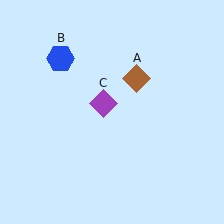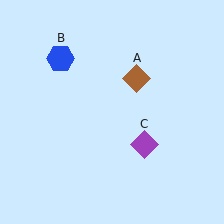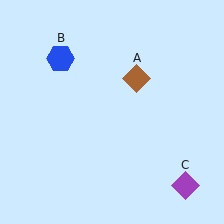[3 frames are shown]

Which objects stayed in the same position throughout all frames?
Brown diamond (object A) and blue hexagon (object B) remained stationary.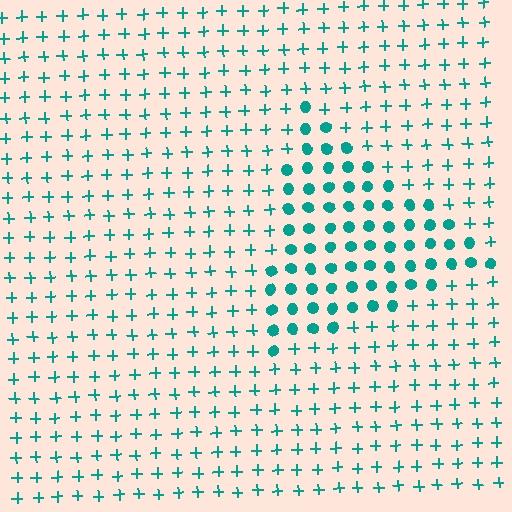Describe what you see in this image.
The image is filled with small teal elements arranged in a uniform grid. A triangle-shaped region contains circles, while the surrounding area contains plus signs. The boundary is defined purely by the change in element shape.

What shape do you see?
I see a triangle.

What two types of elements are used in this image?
The image uses circles inside the triangle region and plus signs outside it.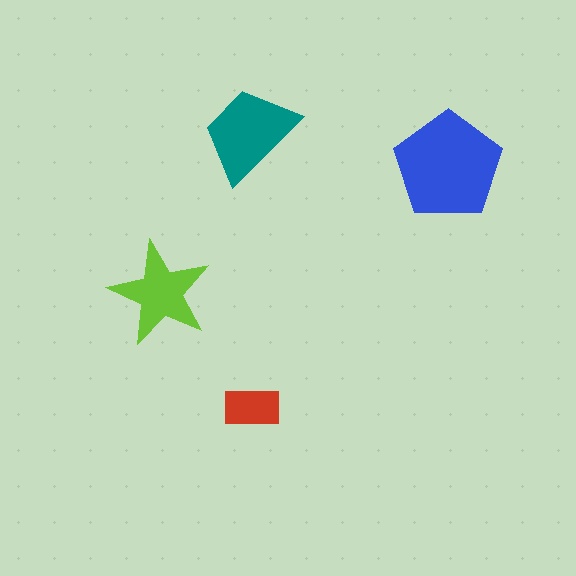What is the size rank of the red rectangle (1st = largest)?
4th.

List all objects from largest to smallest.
The blue pentagon, the teal trapezoid, the lime star, the red rectangle.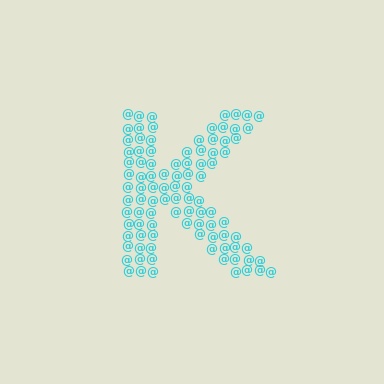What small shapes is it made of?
It is made of small at signs.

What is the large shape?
The large shape is the letter K.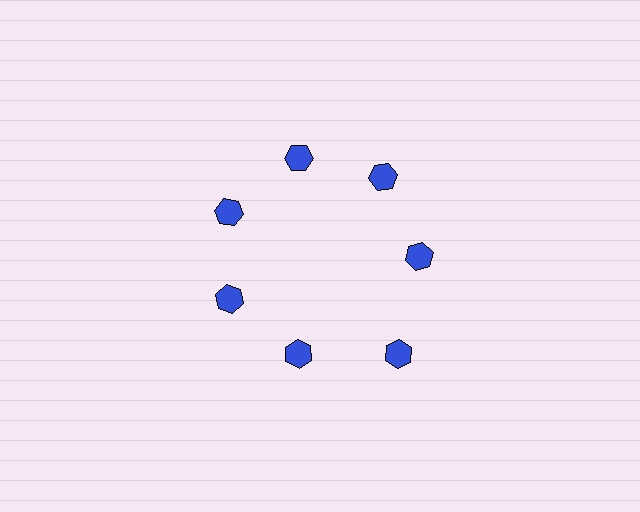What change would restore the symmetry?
The symmetry would be restored by moving it inward, back onto the ring so that all 7 hexagons sit at equal angles and equal distance from the center.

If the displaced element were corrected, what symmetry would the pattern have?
It would have 7-fold rotational symmetry — the pattern would map onto itself every 51 degrees.